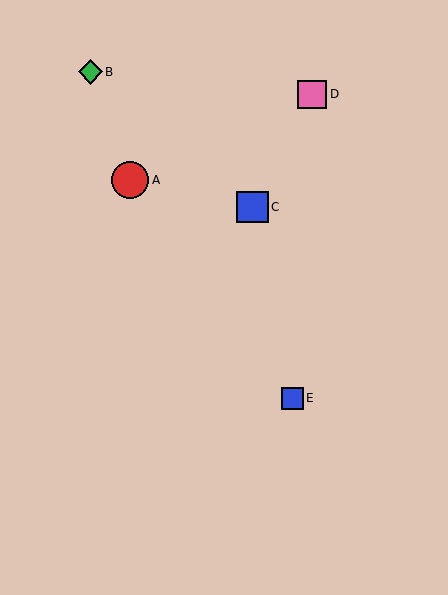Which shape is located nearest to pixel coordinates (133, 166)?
The red circle (labeled A) at (130, 180) is nearest to that location.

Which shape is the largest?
The red circle (labeled A) is the largest.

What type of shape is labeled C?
Shape C is a blue square.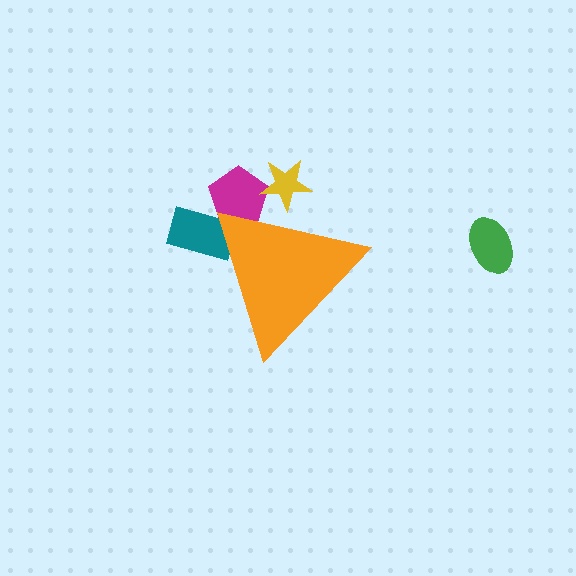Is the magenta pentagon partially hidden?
Yes, the magenta pentagon is partially hidden behind the orange triangle.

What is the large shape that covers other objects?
An orange triangle.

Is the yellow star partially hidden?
Yes, the yellow star is partially hidden behind the orange triangle.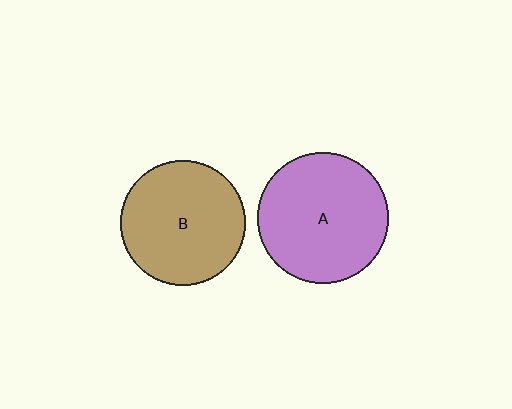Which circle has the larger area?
Circle A (purple).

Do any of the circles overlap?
No, none of the circles overlap.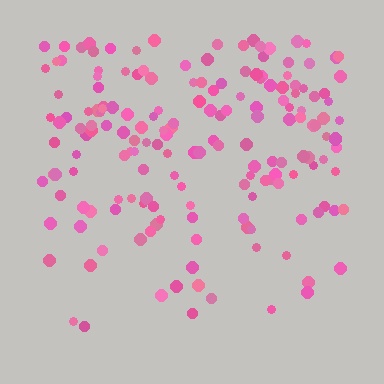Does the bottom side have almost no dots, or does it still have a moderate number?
Still a moderate number, just noticeably fewer than the top.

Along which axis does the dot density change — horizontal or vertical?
Vertical.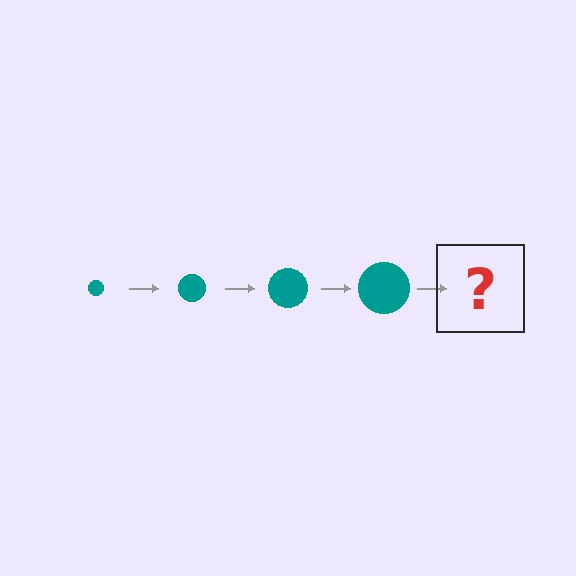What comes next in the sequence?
The next element should be a teal circle, larger than the previous one.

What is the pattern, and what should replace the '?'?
The pattern is that the circle gets progressively larger each step. The '?' should be a teal circle, larger than the previous one.